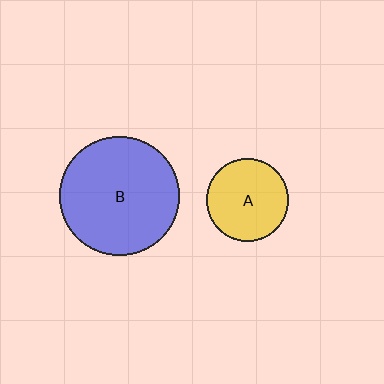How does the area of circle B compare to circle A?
Approximately 2.1 times.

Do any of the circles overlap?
No, none of the circles overlap.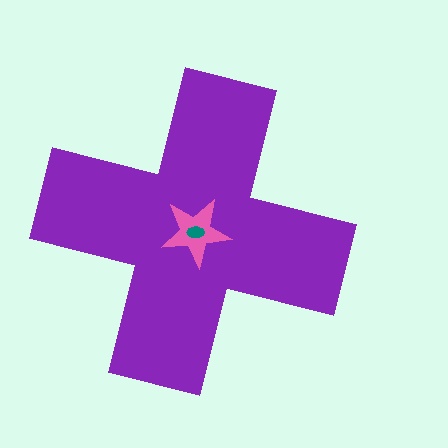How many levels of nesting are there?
3.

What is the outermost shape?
The purple cross.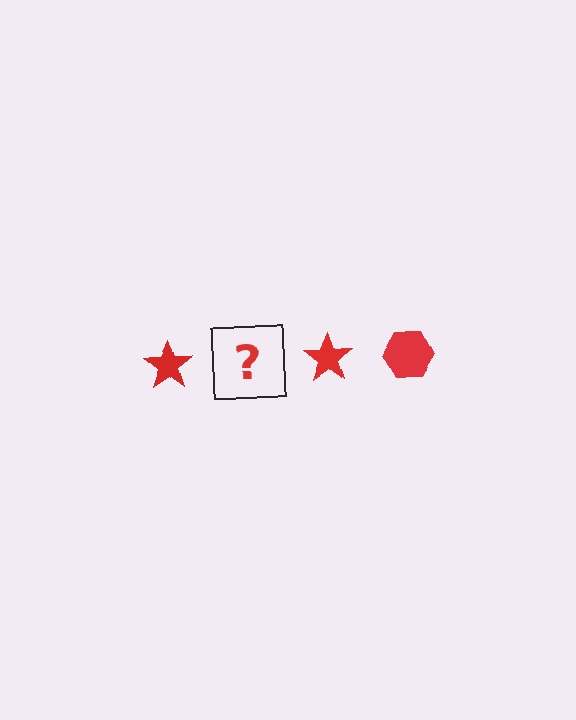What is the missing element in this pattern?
The missing element is a red hexagon.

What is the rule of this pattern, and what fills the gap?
The rule is that the pattern cycles through star, hexagon shapes in red. The gap should be filled with a red hexagon.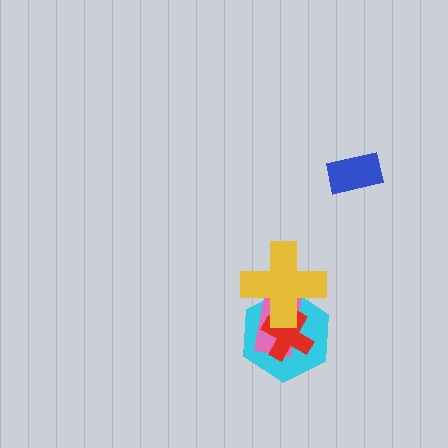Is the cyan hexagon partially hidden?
Yes, it is partially covered by another shape.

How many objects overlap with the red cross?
3 objects overlap with the red cross.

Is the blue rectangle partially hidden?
No, no other shape covers it.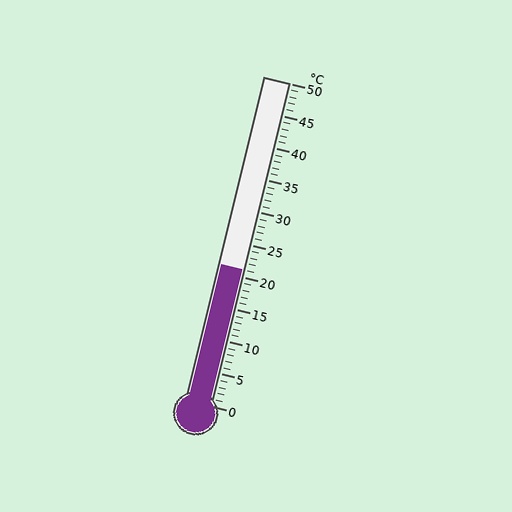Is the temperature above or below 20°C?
The temperature is above 20°C.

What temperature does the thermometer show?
The thermometer shows approximately 21°C.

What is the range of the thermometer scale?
The thermometer scale ranges from 0°C to 50°C.